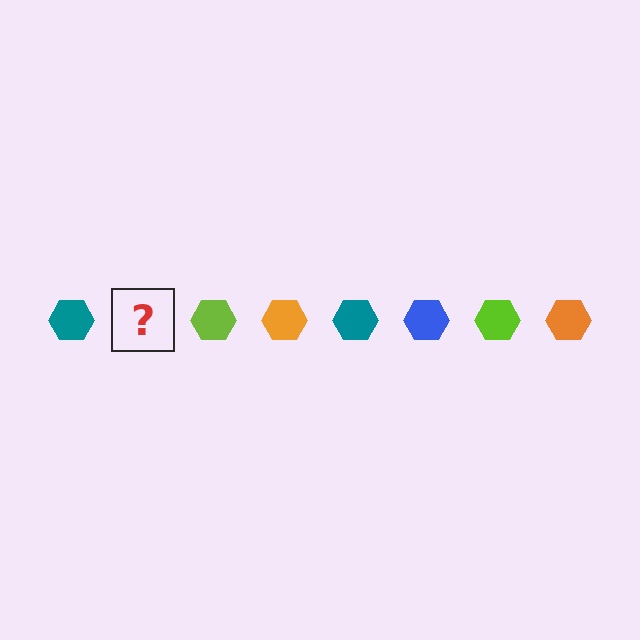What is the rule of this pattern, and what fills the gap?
The rule is that the pattern cycles through teal, blue, lime, orange hexagons. The gap should be filled with a blue hexagon.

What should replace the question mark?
The question mark should be replaced with a blue hexagon.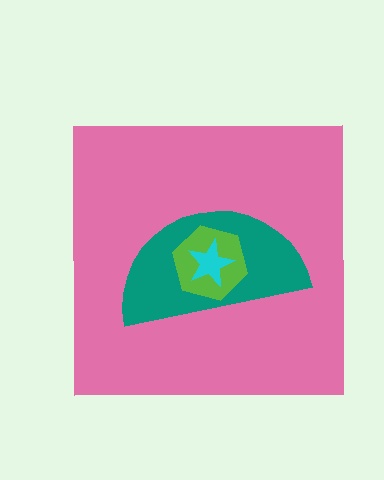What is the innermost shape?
The cyan star.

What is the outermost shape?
The pink square.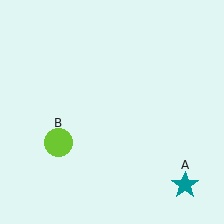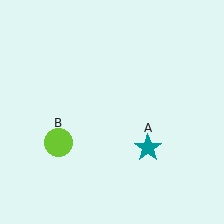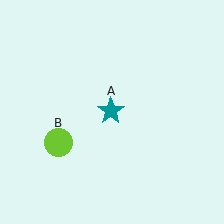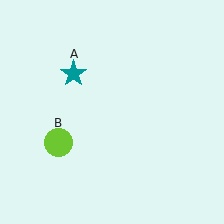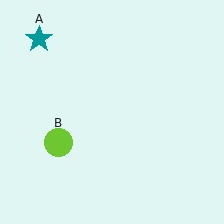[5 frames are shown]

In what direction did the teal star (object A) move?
The teal star (object A) moved up and to the left.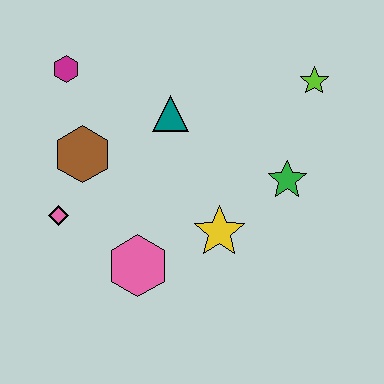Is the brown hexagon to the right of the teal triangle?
No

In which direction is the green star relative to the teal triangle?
The green star is to the right of the teal triangle.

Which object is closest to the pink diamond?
The brown hexagon is closest to the pink diamond.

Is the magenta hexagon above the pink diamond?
Yes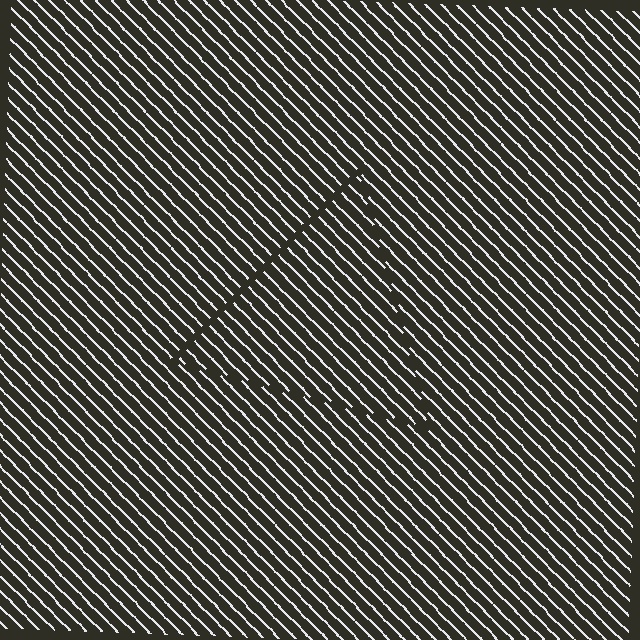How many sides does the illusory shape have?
3 sides — the line-ends trace a triangle.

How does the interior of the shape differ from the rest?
The interior of the shape contains the same grating, shifted by half a period — the contour is defined by the phase discontinuity where line-ends from the inner and outer gratings abut.